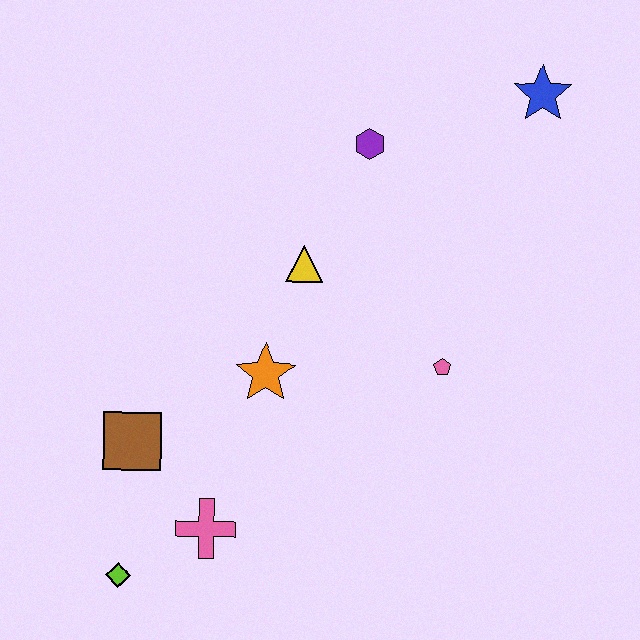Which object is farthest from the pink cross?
The blue star is farthest from the pink cross.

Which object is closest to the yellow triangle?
The orange star is closest to the yellow triangle.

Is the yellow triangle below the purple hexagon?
Yes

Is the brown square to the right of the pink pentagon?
No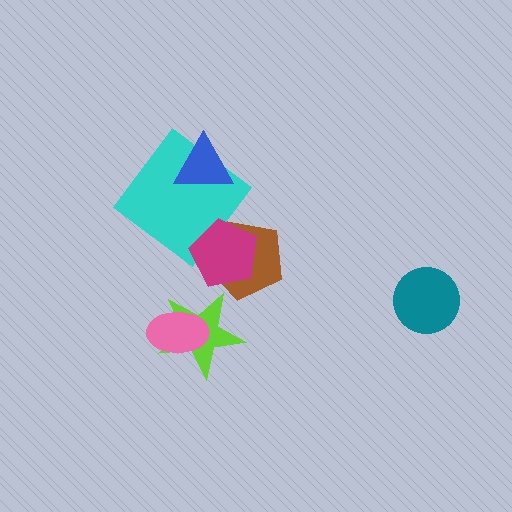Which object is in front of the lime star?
The pink ellipse is in front of the lime star.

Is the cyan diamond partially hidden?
Yes, it is partially covered by another shape.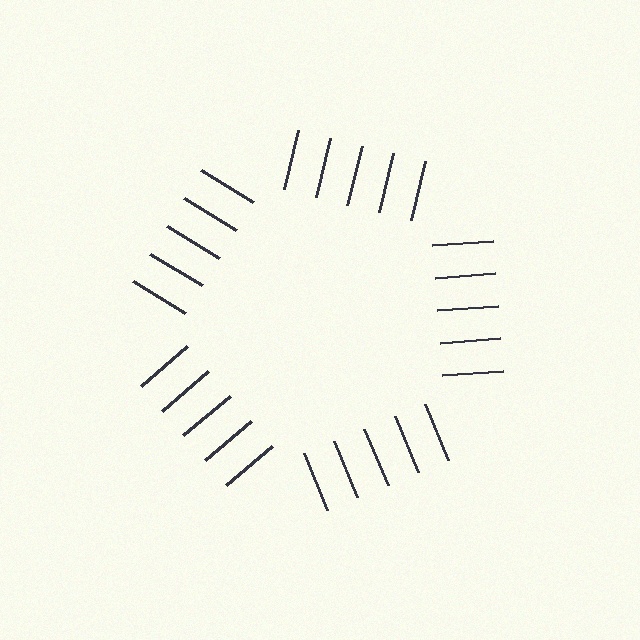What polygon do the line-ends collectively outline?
An illusory pentagon — the line segments terminate on its edges but no continuous stroke is drawn.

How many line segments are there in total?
25 — 5 along each of the 5 edges.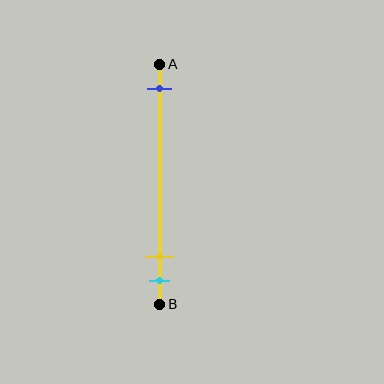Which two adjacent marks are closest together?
The yellow and cyan marks are the closest adjacent pair.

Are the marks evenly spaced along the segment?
No, the marks are not evenly spaced.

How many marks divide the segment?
There are 3 marks dividing the segment.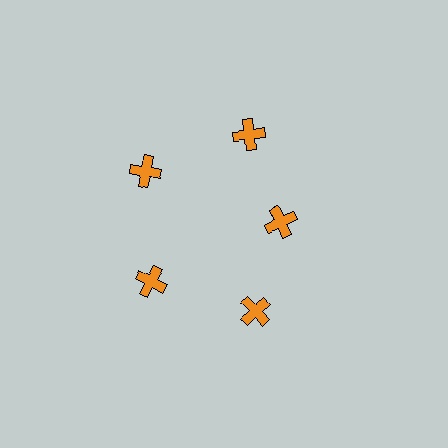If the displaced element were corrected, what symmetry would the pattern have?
It would have 5-fold rotational symmetry — the pattern would map onto itself every 72 degrees.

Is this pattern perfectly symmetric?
No. The 5 orange crosses are arranged in a ring, but one element near the 3 o'clock position is pulled inward toward the center, breaking the 5-fold rotational symmetry.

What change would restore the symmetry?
The symmetry would be restored by moving it outward, back onto the ring so that all 5 crosses sit at equal angles and equal distance from the center.